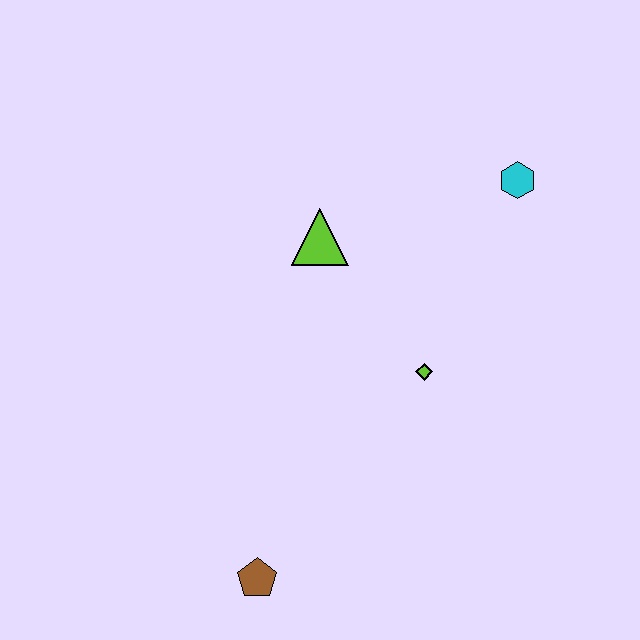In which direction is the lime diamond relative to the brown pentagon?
The lime diamond is above the brown pentagon.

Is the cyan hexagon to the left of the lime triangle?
No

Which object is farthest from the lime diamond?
The brown pentagon is farthest from the lime diamond.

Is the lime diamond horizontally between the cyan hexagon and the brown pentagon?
Yes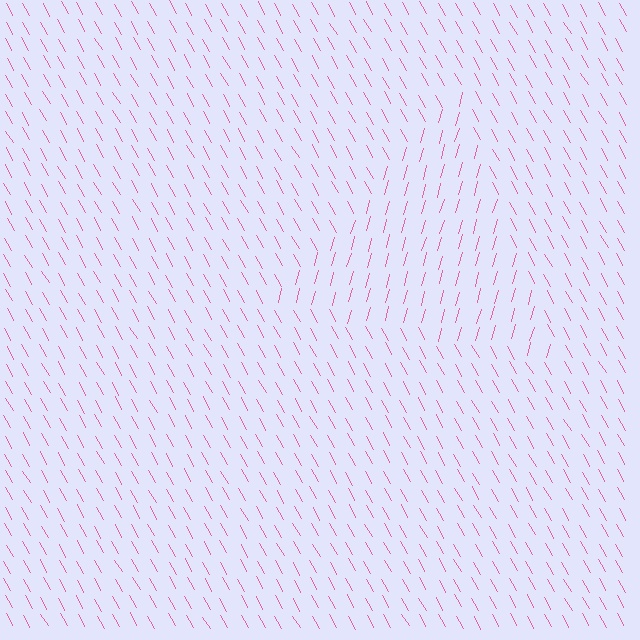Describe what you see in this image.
The image is filled with small pink line segments. A triangle region in the image has lines oriented differently from the surrounding lines, creating a visible texture boundary.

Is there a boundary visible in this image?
Yes, there is a texture boundary formed by a change in line orientation.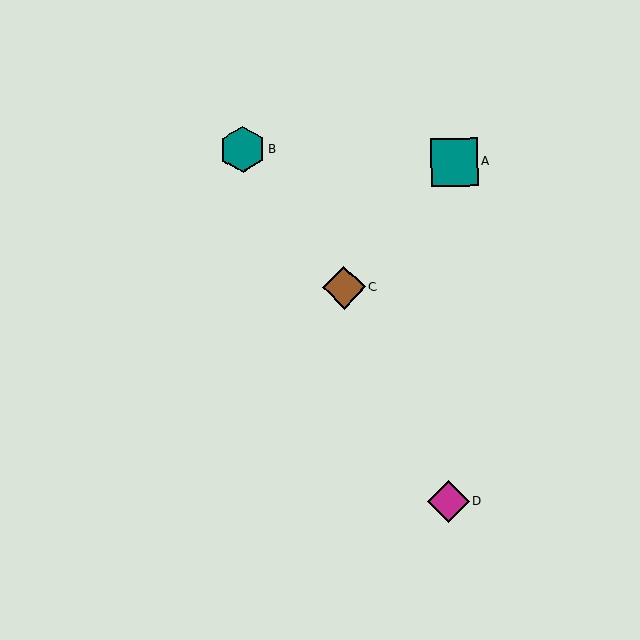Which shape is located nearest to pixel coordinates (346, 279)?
The brown diamond (labeled C) at (344, 287) is nearest to that location.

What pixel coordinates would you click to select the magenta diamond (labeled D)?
Click at (448, 501) to select the magenta diamond D.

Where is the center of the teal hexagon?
The center of the teal hexagon is at (243, 150).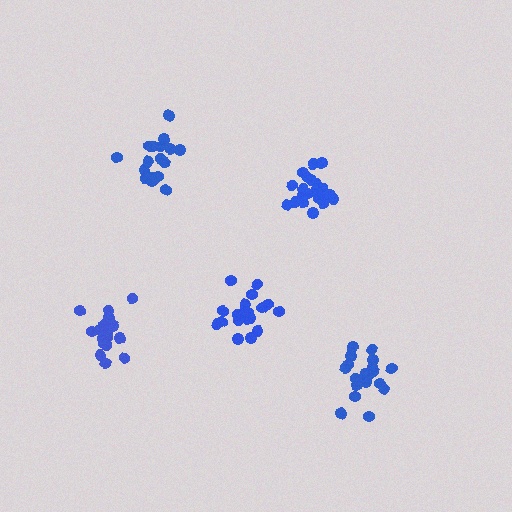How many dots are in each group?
Group 1: 19 dots, Group 2: 21 dots, Group 3: 17 dots, Group 4: 19 dots, Group 5: 20 dots (96 total).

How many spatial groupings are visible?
There are 5 spatial groupings.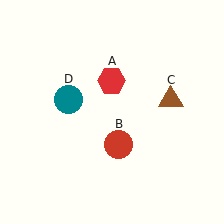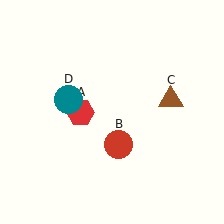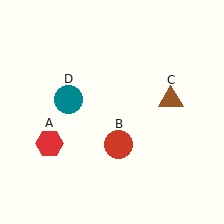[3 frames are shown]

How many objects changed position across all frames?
1 object changed position: red hexagon (object A).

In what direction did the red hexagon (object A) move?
The red hexagon (object A) moved down and to the left.